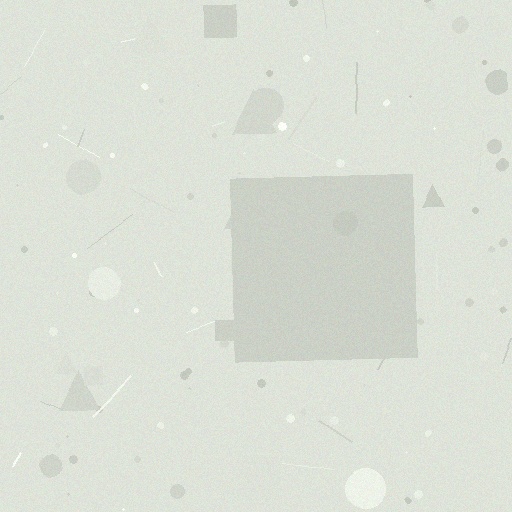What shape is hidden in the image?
A square is hidden in the image.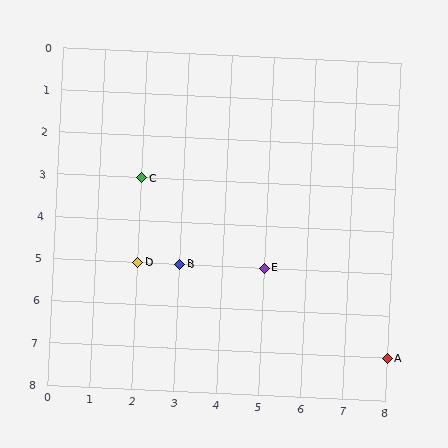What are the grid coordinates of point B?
Point B is at grid coordinates (3, 5).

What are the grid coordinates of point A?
Point A is at grid coordinates (8, 7).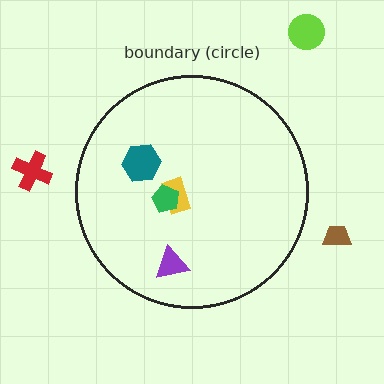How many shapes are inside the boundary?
4 inside, 3 outside.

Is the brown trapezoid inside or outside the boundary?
Outside.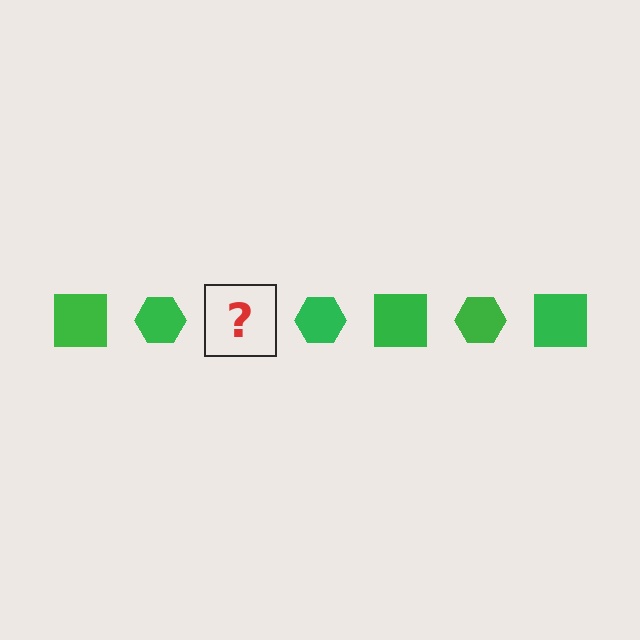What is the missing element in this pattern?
The missing element is a green square.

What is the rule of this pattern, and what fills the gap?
The rule is that the pattern cycles through square, hexagon shapes in green. The gap should be filled with a green square.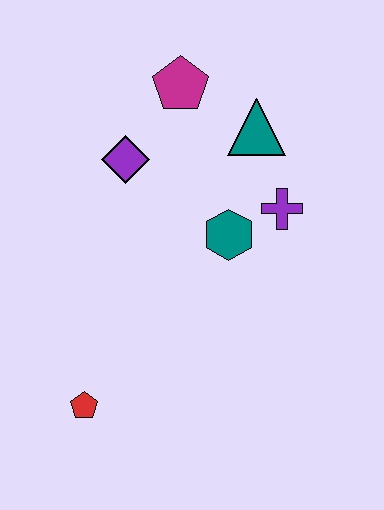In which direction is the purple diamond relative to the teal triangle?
The purple diamond is to the left of the teal triangle.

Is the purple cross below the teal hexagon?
No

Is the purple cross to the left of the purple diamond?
No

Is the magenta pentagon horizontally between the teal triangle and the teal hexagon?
No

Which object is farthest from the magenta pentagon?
The red pentagon is farthest from the magenta pentagon.